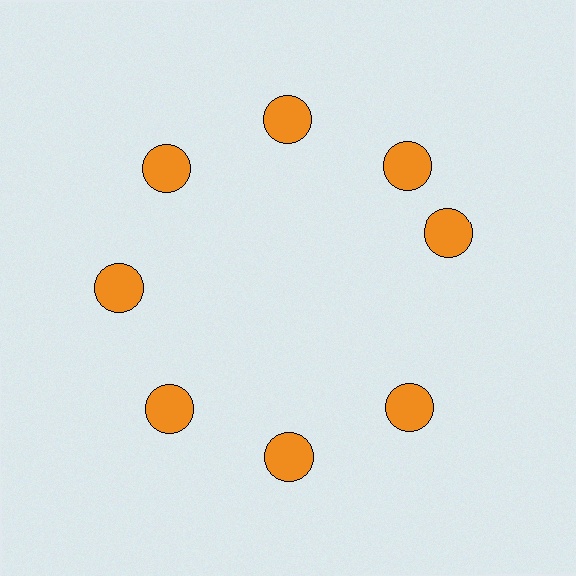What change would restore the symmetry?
The symmetry would be restored by rotating it back into even spacing with its neighbors so that all 8 circles sit at equal angles and equal distance from the center.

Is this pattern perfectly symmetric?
No. The 8 orange circles are arranged in a ring, but one element near the 3 o'clock position is rotated out of alignment along the ring, breaking the 8-fold rotational symmetry.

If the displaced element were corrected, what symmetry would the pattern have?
It would have 8-fold rotational symmetry — the pattern would map onto itself every 45 degrees.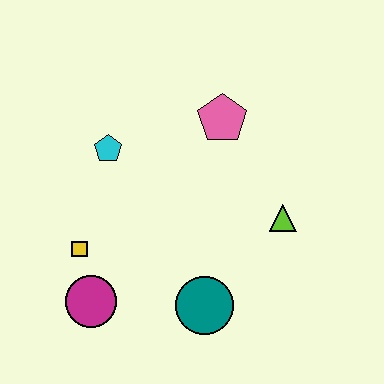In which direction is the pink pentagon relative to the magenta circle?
The pink pentagon is above the magenta circle.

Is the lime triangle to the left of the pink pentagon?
No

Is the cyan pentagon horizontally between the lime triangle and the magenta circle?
Yes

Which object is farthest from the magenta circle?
The pink pentagon is farthest from the magenta circle.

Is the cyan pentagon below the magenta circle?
No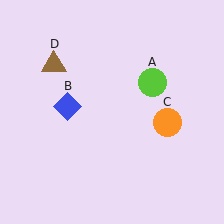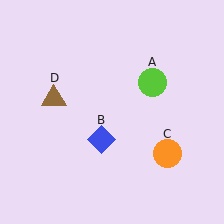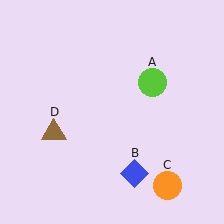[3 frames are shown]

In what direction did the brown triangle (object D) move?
The brown triangle (object D) moved down.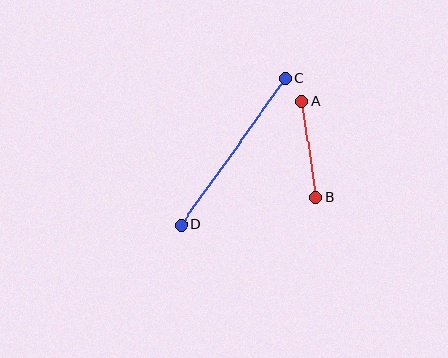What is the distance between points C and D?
The distance is approximately 179 pixels.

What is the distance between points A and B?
The distance is approximately 97 pixels.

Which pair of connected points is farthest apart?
Points C and D are farthest apart.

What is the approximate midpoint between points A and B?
The midpoint is at approximately (309, 149) pixels.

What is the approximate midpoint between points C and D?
The midpoint is at approximately (233, 152) pixels.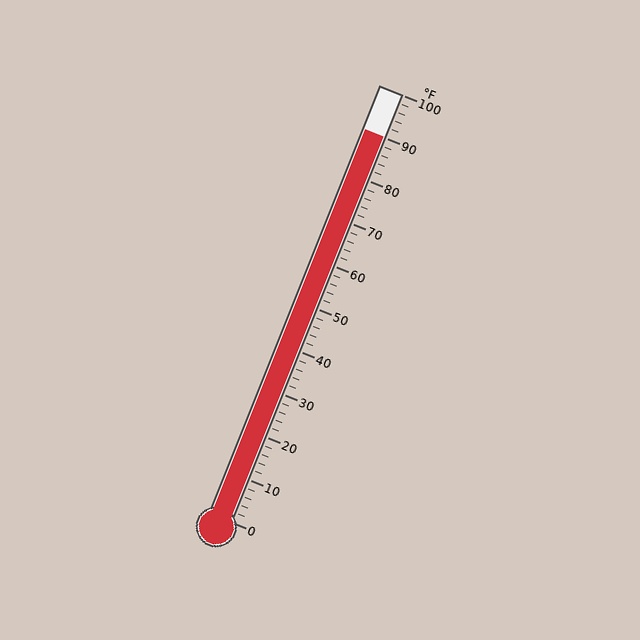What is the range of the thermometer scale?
The thermometer scale ranges from 0°F to 100°F.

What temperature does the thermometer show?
The thermometer shows approximately 90°F.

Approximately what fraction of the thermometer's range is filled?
The thermometer is filled to approximately 90% of its range.